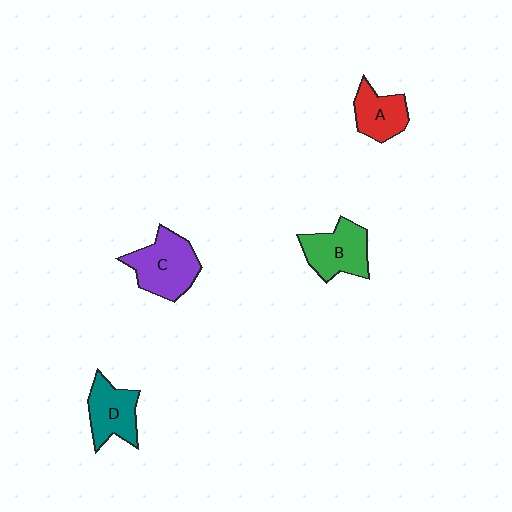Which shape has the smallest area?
Shape A (red).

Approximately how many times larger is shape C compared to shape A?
Approximately 1.5 times.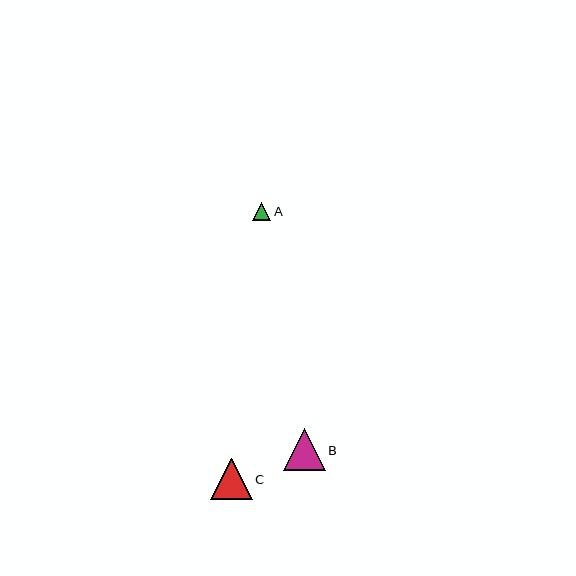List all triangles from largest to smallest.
From largest to smallest: B, C, A.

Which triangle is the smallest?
Triangle A is the smallest with a size of approximately 18 pixels.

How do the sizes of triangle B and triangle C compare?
Triangle B and triangle C are approximately the same size.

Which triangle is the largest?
Triangle B is the largest with a size of approximately 42 pixels.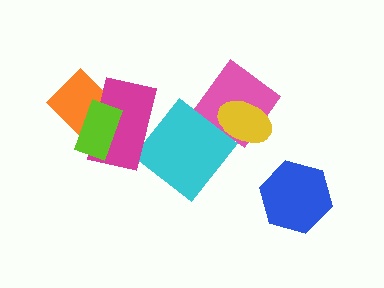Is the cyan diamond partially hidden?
Yes, it is partially covered by another shape.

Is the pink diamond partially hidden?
Yes, it is partially covered by another shape.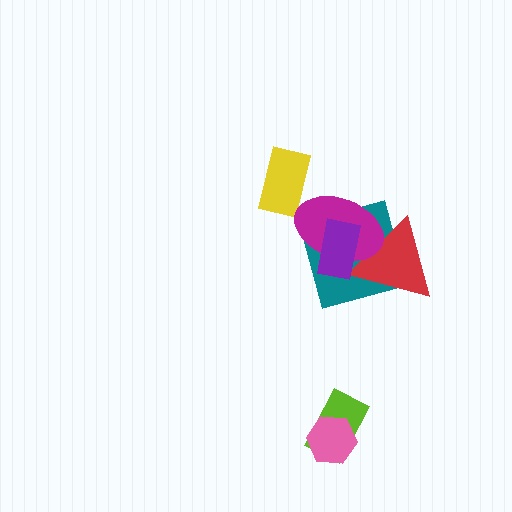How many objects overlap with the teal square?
3 objects overlap with the teal square.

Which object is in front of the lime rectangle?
The pink hexagon is in front of the lime rectangle.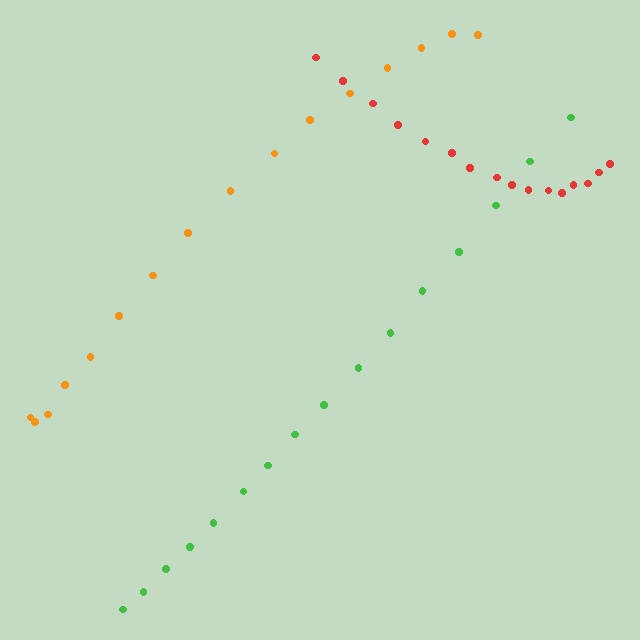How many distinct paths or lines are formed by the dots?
There are 3 distinct paths.